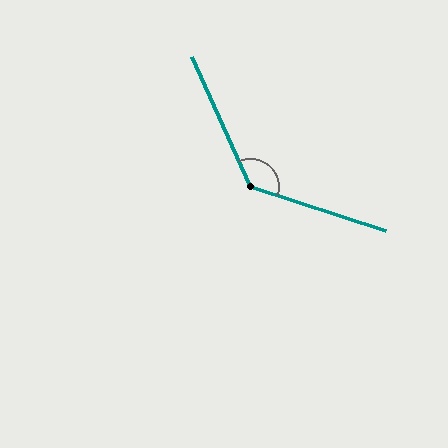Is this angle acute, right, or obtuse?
It is obtuse.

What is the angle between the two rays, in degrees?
Approximately 132 degrees.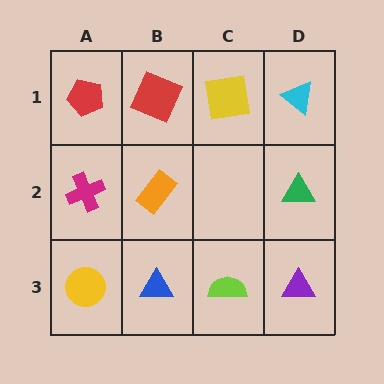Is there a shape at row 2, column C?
No, that cell is empty.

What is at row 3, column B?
A blue triangle.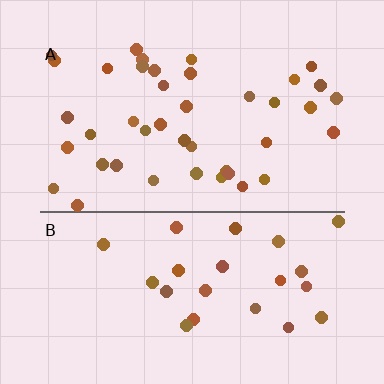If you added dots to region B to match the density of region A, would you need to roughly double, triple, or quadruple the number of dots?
Approximately double.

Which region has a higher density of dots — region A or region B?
A (the top).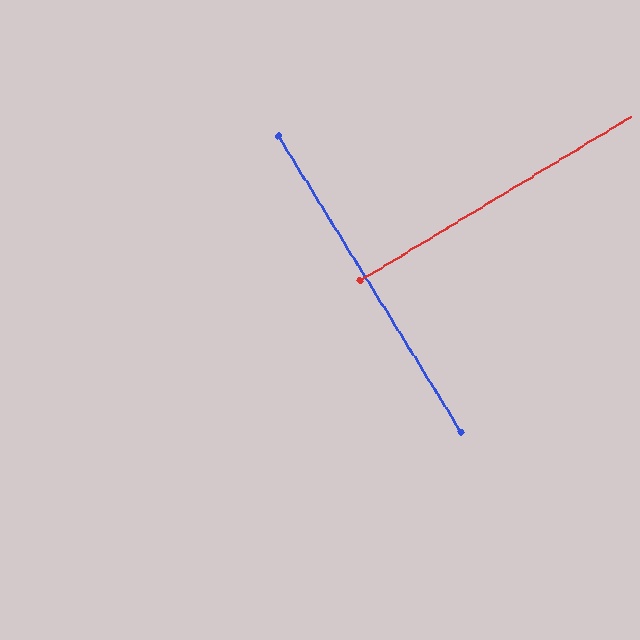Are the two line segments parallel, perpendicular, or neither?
Perpendicular — they meet at approximately 90°.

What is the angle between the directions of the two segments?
Approximately 90 degrees.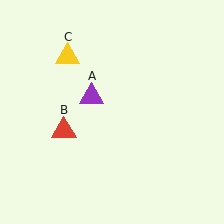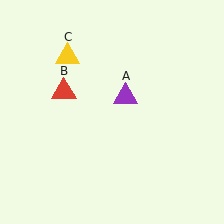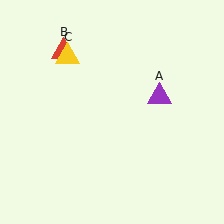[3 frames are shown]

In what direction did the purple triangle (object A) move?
The purple triangle (object A) moved right.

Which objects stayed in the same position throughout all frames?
Yellow triangle (object C) remained stationary.